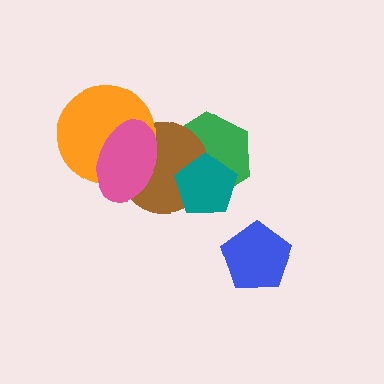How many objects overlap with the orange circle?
2 objects overlap with the orange circle.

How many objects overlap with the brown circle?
4 objects overlap with the brown circle.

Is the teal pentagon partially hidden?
No, no other shape covers it.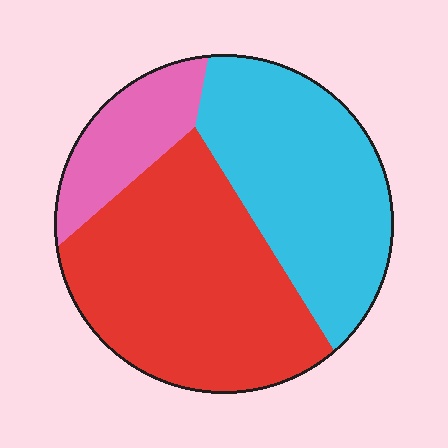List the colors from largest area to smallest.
From largest to smallest: red, cyan, pink.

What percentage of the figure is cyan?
Cyan takes up about three eighths (3/8) of the figure.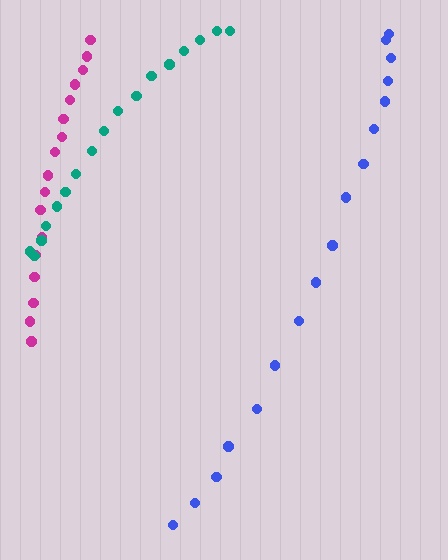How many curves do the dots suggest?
There are 3 distinct paths.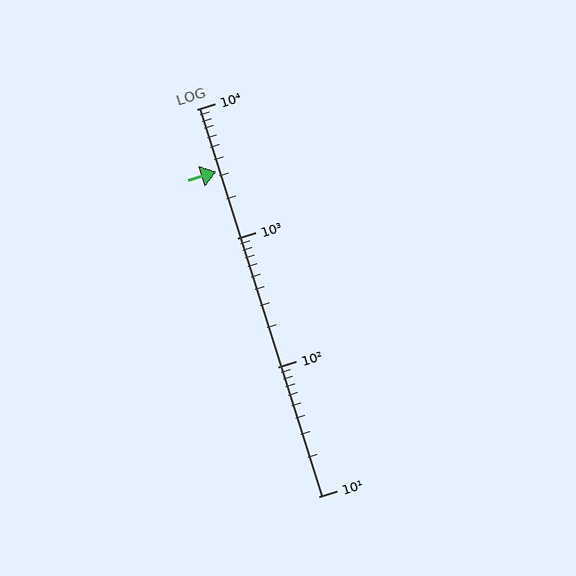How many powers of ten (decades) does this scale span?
The scale spans 3 decades, from 10 to 10000.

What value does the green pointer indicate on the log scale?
The pointer indicates approximately 3300.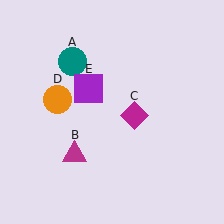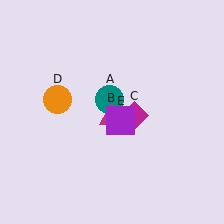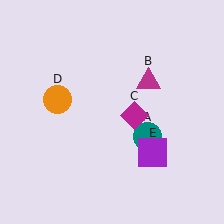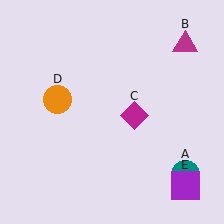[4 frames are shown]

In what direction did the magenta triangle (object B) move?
The magenta triangle (object B) moved up and to the right.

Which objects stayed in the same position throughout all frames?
Magenta diamond (object C) and orange circle (object D) remained stationary.